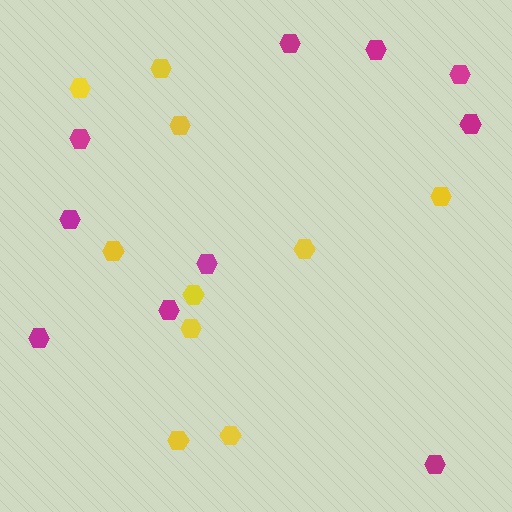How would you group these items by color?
There are 2 groups: one group of yellow hexagons (10) and one group of magenta hexagons (10).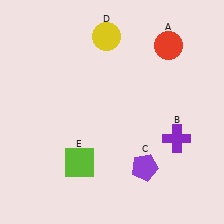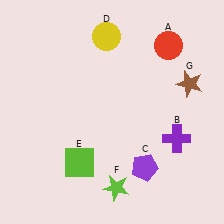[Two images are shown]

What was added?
A lime star (F), a brown star (G) were added in Image 2.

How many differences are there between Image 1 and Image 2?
There are 2 differences between the two images.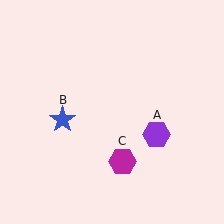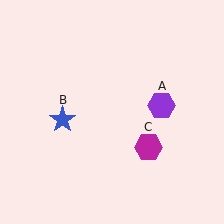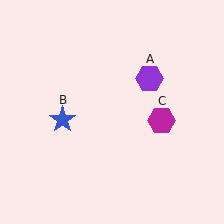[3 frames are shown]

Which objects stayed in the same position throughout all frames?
Blue star (object B) remained stationary.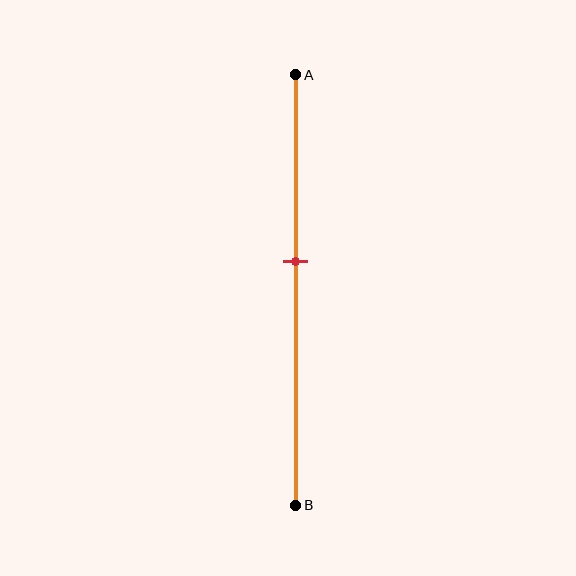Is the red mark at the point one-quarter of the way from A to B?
No, the mark is at about 45% from A, not at the 25% one-quarter point.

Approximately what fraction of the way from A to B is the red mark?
The red mark is approximately 45% of the way from A to B.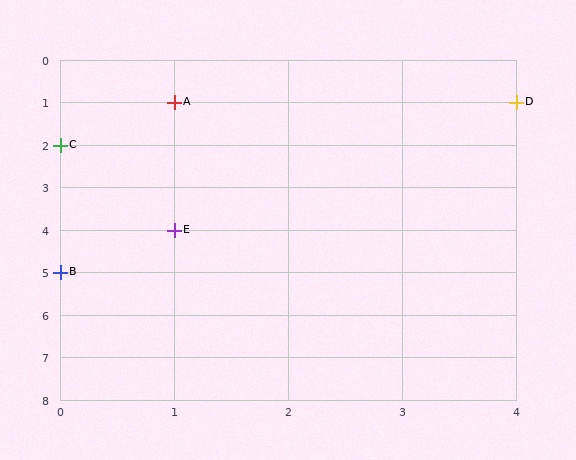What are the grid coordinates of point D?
Point D is at grid coordinates (4, 1).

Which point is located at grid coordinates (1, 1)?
Point A is at (1, 1).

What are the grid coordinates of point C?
Point C is at grid coordinates (0, 2).